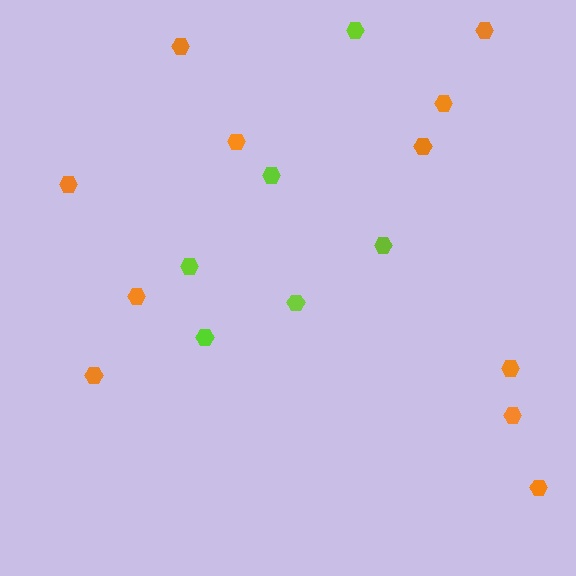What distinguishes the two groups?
There are 2 groups: one group of lime hexagons (6) and one group of orange hexagons (11).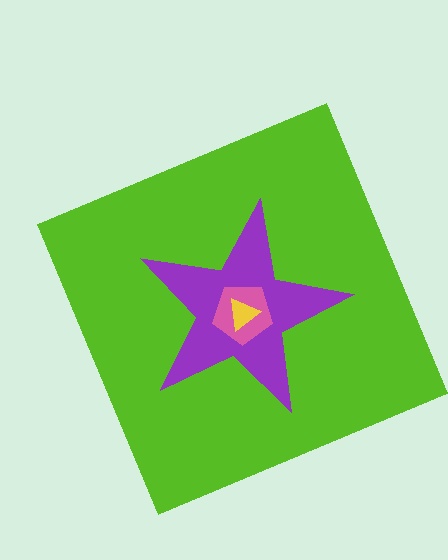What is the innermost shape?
The yellow triangle.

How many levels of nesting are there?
4.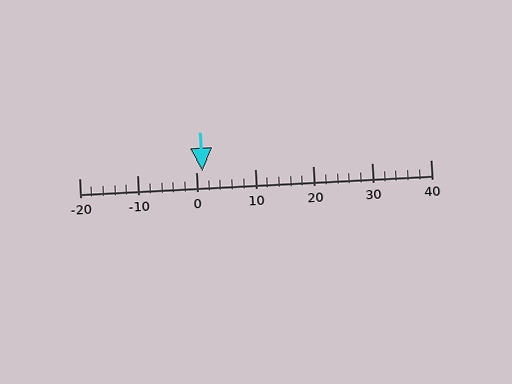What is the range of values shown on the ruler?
The ruler shows values from -20 to 40.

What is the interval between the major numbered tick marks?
The major tick marks are spaced 10 units apart.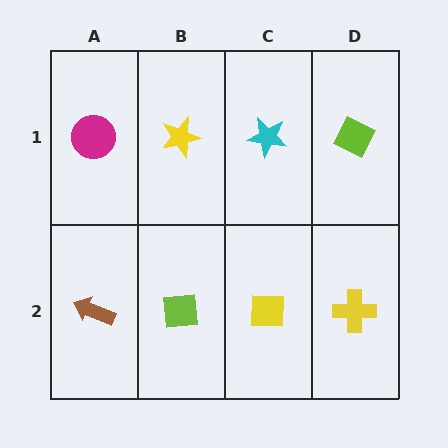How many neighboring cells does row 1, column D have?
2.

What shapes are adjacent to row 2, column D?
A lime diamond (row 1, column D), a yellow square (row 2, column C).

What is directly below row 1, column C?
A yellow square.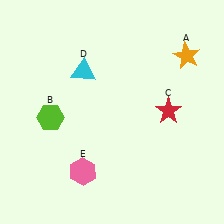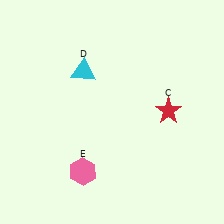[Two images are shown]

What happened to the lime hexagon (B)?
The lime hexagon (B) was removed in Image 2. It was in the bottom-left area of Image 1.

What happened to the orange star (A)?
The orange star (A) was removed in Image 2. It was in the top-right area of Image 1.